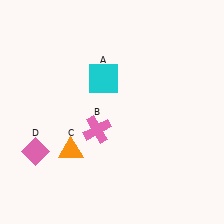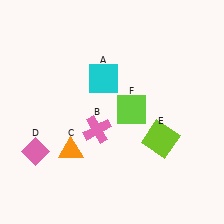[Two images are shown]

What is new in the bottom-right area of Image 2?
A lime square (E) was added in the bottom-right area of Image 2.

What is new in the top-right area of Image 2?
A lime square (F) was added in the top-right area of Image 2.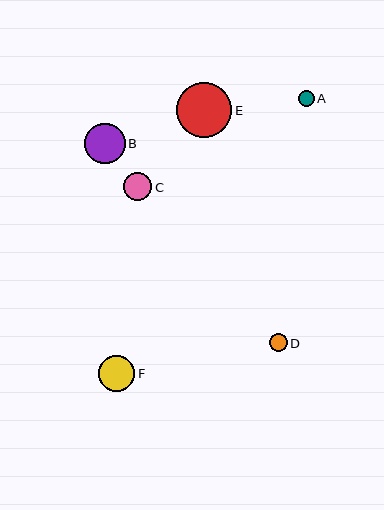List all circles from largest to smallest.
From largest to smallest: E, B, F, C, D, A.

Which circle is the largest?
Circle E is the largest with a size of approximately 55 pixels.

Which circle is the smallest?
Circle A is the smallest with a size of approximately 16 pixels.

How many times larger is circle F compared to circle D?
Circle F is approximately 2.0 times the size of circle D.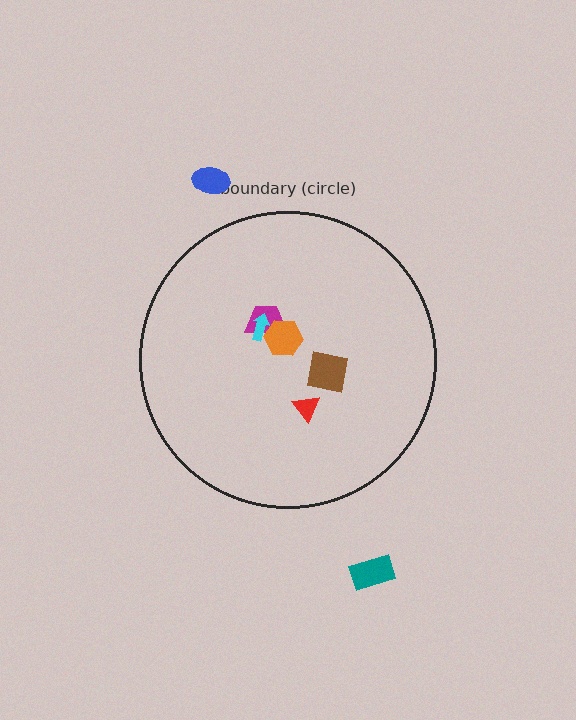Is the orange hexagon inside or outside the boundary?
Inside.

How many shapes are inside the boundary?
5 inside, 2 outside.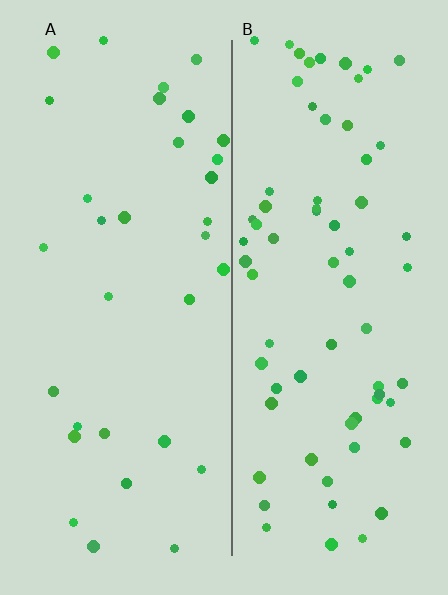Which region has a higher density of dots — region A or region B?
B (the right).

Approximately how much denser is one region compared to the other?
Approximately 2.1× — region B over region A.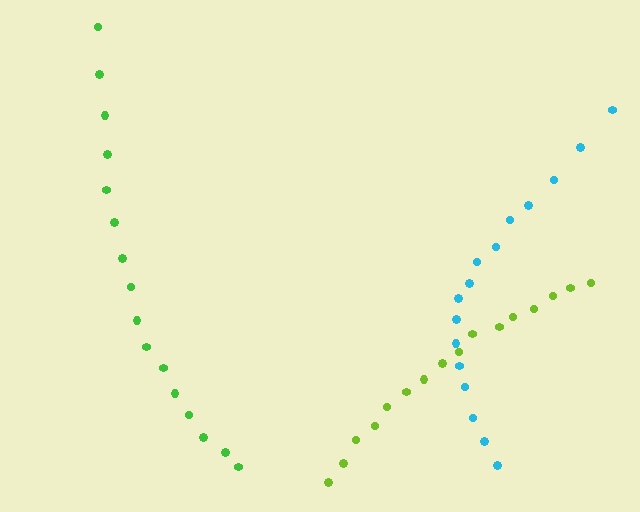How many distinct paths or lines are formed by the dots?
There are 3 distinct paths.